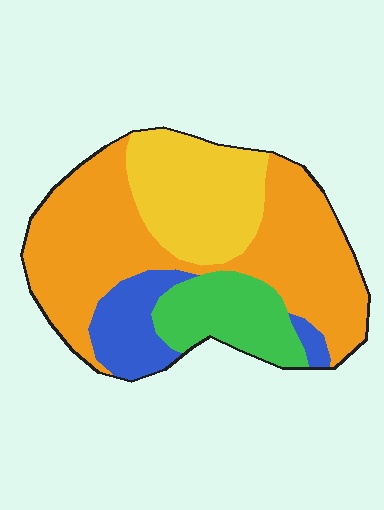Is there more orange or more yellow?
Orange.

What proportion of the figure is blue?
Blue covers 12% of the figure.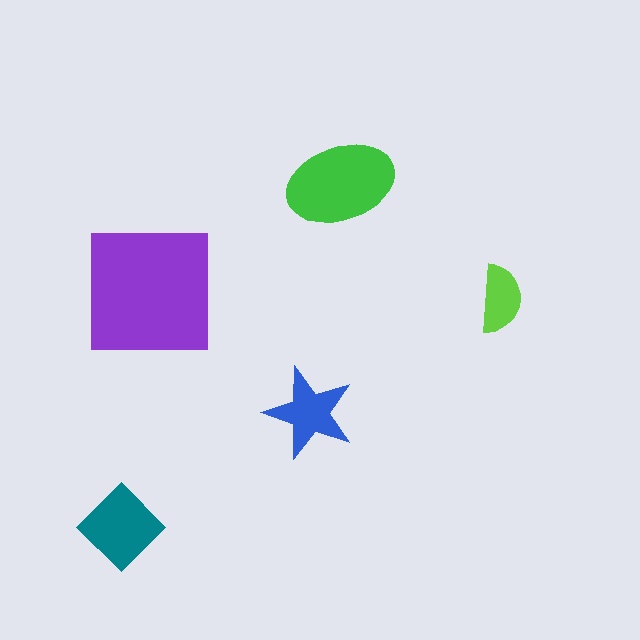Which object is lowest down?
The teal diamond is bottommost.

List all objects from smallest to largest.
The lime semicircle, the blue star, the teal diamond, the green ellipse, the purple square.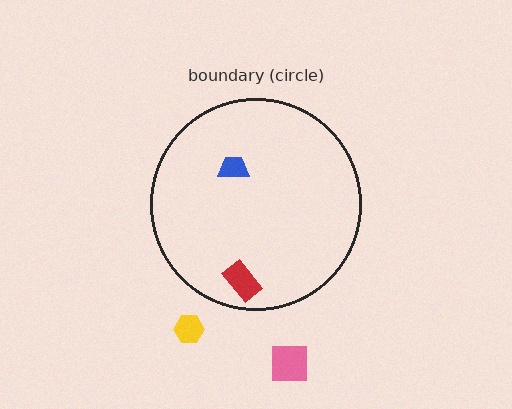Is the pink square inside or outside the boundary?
Outside.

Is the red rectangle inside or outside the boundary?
Inside.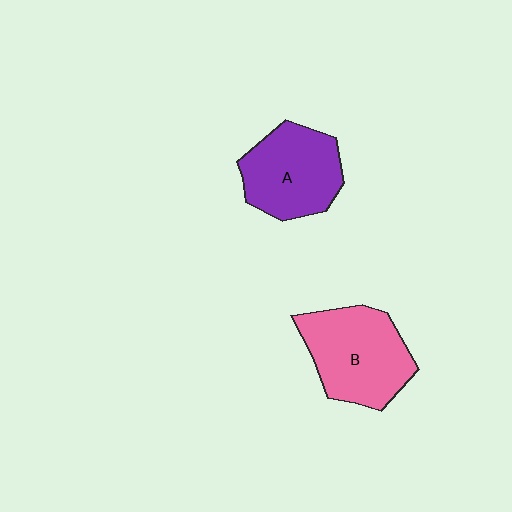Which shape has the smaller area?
Shape A (purple).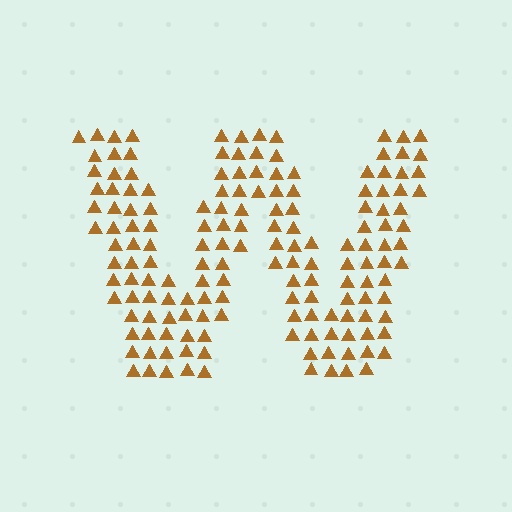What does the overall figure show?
The overall figure shows the letter W.